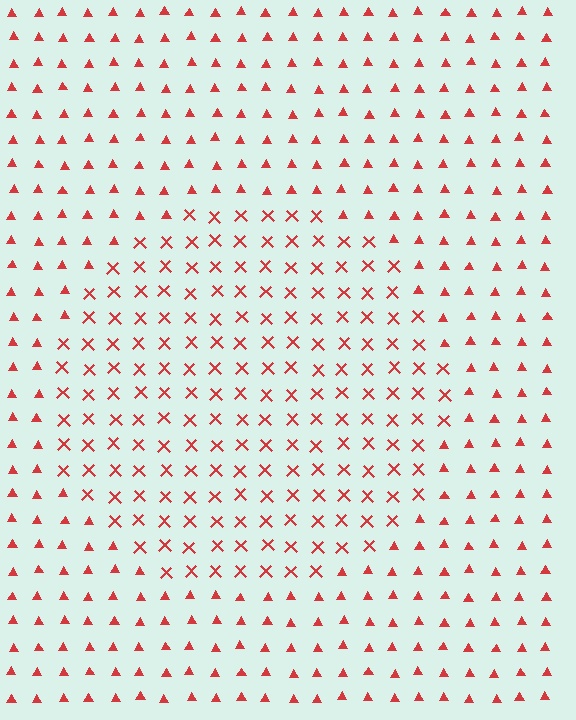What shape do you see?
I see a circle.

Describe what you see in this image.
The image is filled with small red elements arranged in a uniform grid. A circle-shaped region contains X marks, while the surrounding area contains triangles. The boundary is defined purely by the change in element shape.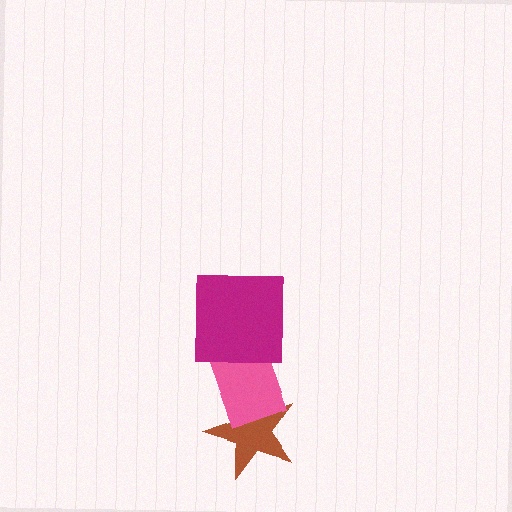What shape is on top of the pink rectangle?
The magenta square is on top of the pink rectangle.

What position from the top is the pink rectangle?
The pink rectangle is 2nd from the top.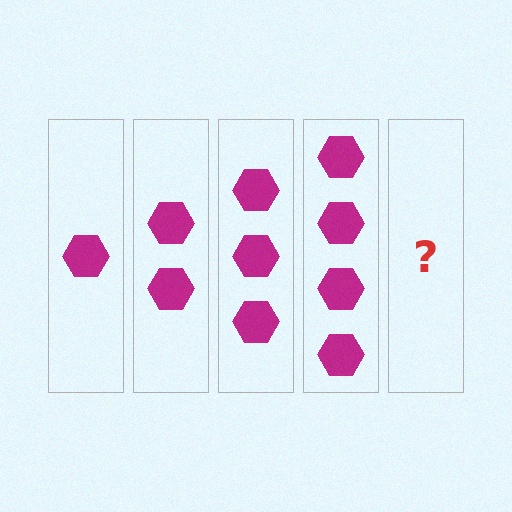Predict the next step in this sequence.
The next step is 5 hexagons.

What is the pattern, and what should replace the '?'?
The pattern is that each step adds one more hexagon. The '?' should be 5 hexagons.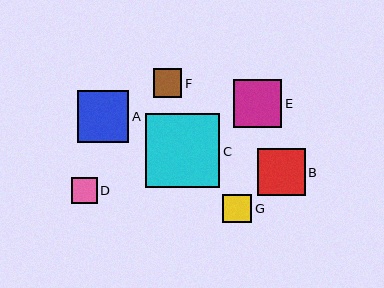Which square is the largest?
Square C is the largest with a size of approximately 74 pixels.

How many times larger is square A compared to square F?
Square A is approximately 1.8 times the size of square F.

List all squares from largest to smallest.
From largest to smallest: C, A, E, B, F, G, D.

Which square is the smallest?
Square D is the smallest with a size of approximately 26 pixels.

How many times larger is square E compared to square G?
Square E is approximately 1.7 times the size of square G.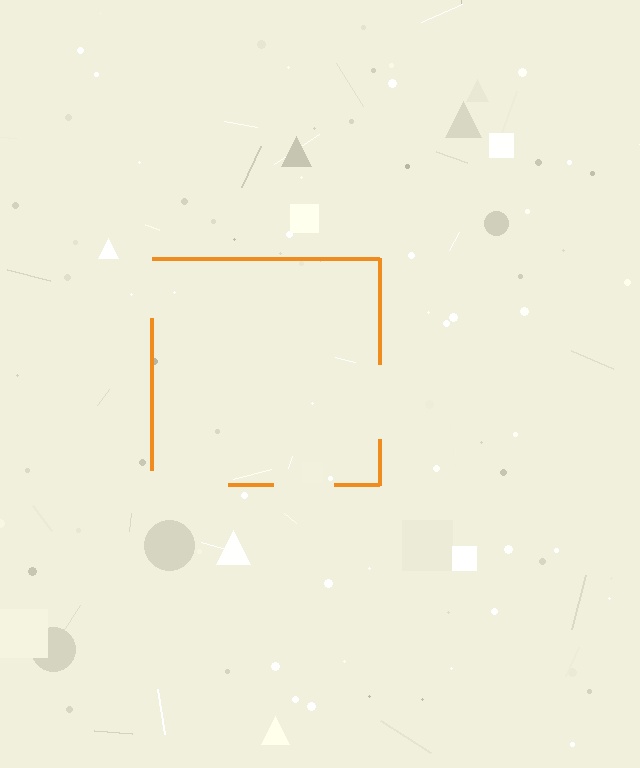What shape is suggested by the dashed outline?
The dashed outline suggests a square.